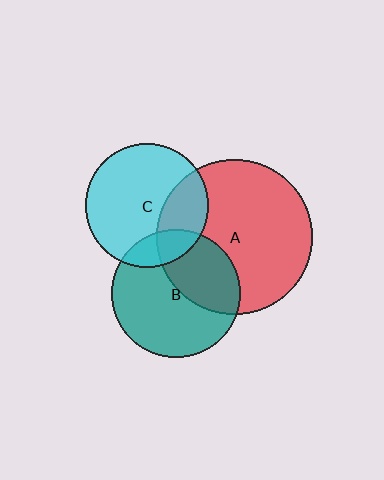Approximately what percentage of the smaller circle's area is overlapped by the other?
Approximately 15%.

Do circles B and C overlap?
Yes.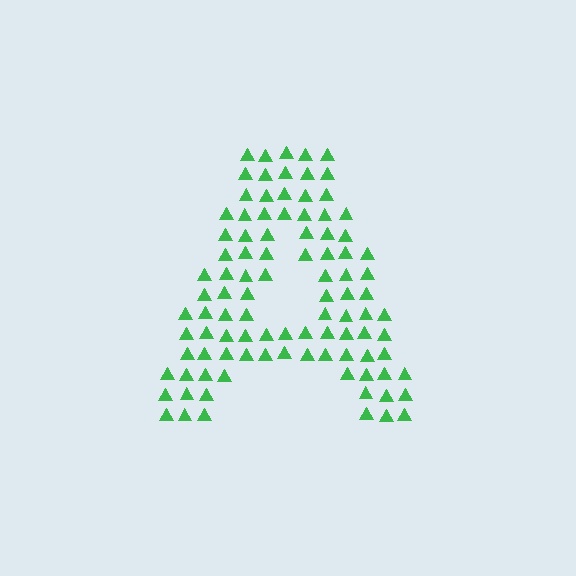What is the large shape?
The large shape is the letter A.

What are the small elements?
The small elements are triangles.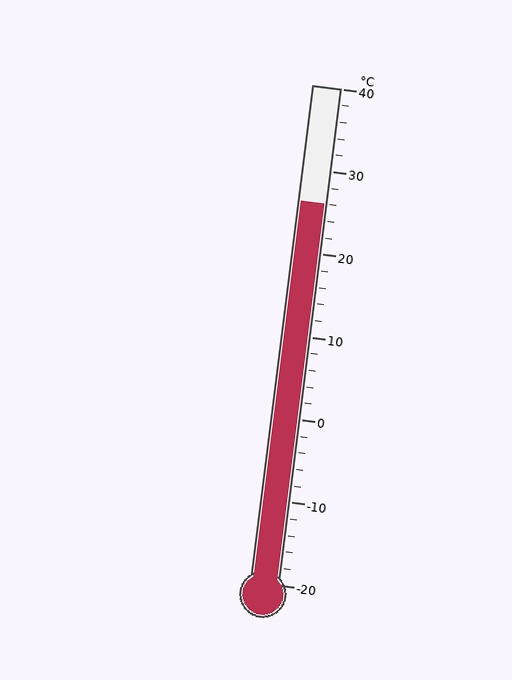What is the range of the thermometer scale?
The thermometer scale ranges from -20°C to 40°C.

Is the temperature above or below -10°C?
The temperature is above -10°C.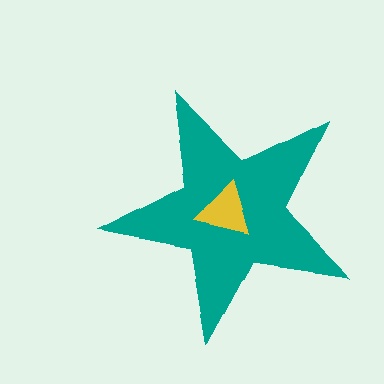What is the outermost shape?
The teal star.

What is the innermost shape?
The yellow triangle.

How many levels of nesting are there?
2.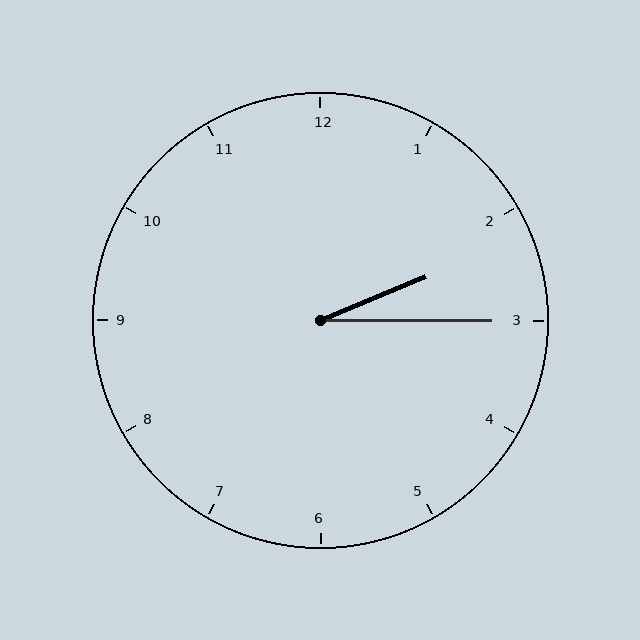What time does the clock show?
2:15.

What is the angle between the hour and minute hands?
Approximately 22 degrees.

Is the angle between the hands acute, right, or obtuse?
It is acute.